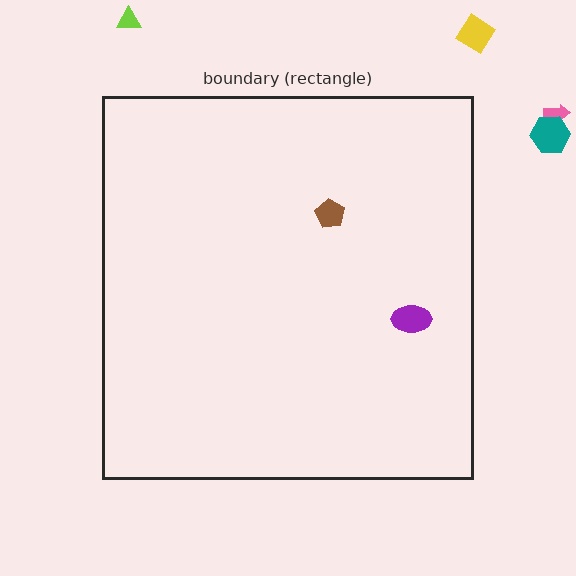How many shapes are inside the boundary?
2 inside, 4 outside.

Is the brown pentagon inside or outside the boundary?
Inside.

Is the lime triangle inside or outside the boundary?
Outside.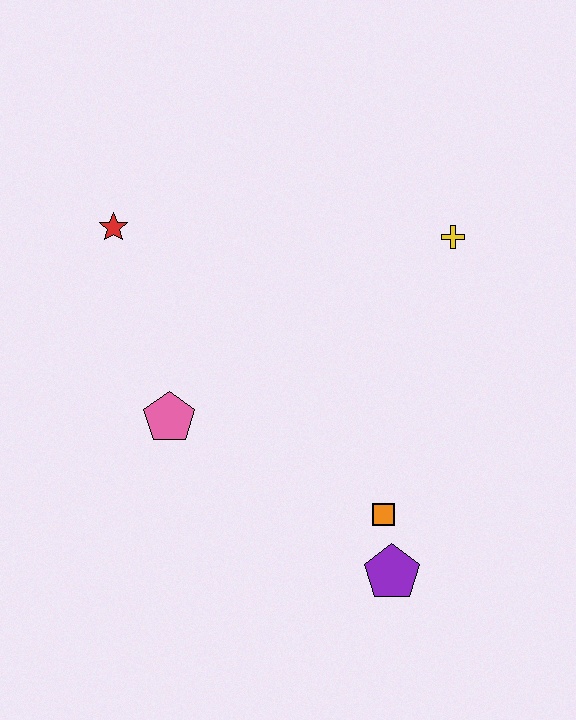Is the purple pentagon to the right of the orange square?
Yes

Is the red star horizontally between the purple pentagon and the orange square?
No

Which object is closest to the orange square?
The purple pentagon is closest to the orange square.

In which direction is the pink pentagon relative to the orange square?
The pink pentagon is to the left of the orange square.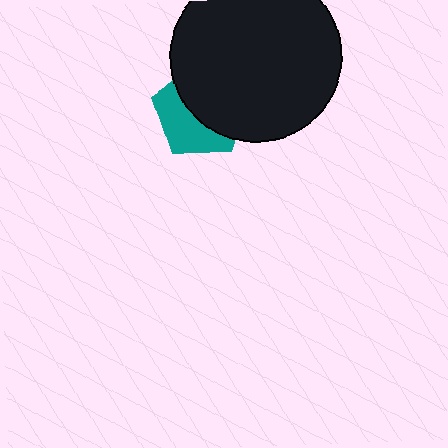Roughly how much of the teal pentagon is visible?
A small part of it is visible (roughly 44%).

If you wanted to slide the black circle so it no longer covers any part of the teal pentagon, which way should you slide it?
Slide it toward the upper-right — that is the most direct way to separate the two shapes.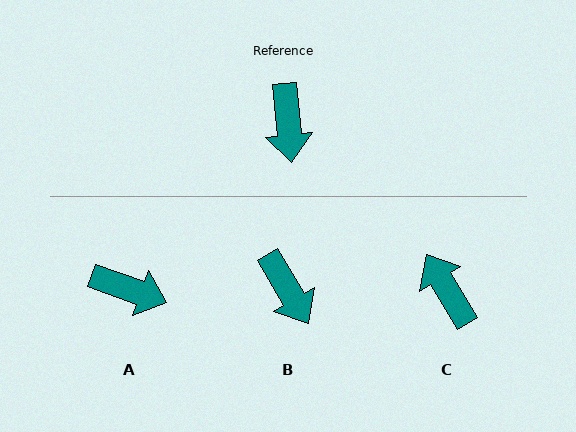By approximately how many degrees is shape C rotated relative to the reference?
Approximately 154 degrees clockwise.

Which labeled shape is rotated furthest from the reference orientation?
C, about 154 degrees away.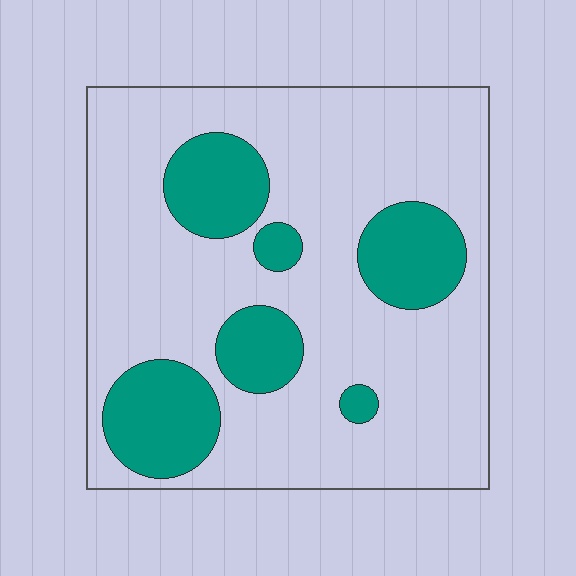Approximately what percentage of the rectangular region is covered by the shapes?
Approximately 25%.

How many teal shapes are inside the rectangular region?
6.